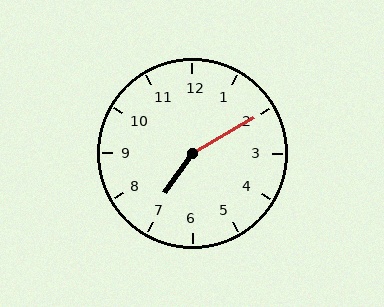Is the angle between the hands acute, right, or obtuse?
It is obtuse.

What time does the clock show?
7:10.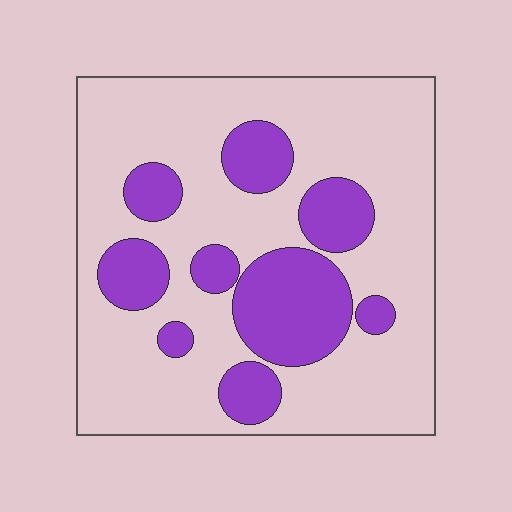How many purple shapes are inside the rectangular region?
9.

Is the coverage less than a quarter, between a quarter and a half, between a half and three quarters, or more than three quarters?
Between a quarter and a half.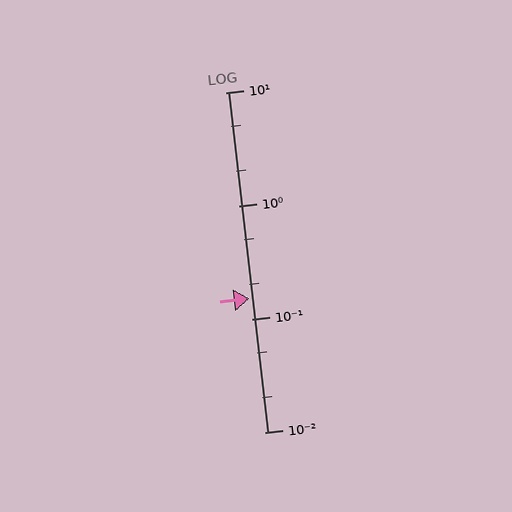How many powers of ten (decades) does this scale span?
The scale spans 3 decades, from 0.01 to 10.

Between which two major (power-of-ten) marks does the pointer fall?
The pointer is between 0.1 and 1.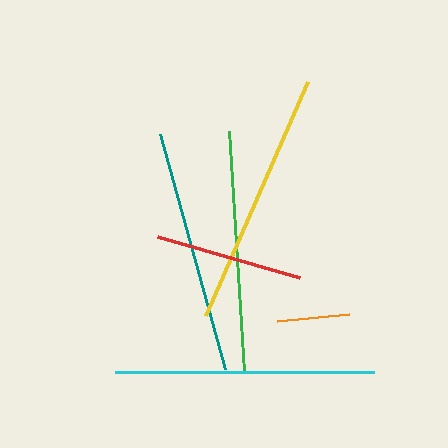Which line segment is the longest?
The cyan line is the longest at approximately 259 pixels.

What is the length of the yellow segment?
The yellow segment is approximately 255 pixels long.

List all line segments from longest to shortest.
From longest to shortest: cyan, yellow, teal, green, red, orange.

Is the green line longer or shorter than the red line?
The green line is longer than the red line.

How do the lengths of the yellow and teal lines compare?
The yellow and teal lines are approximately the same length.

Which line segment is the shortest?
The orange line is the shortest at approximately 72 pixels.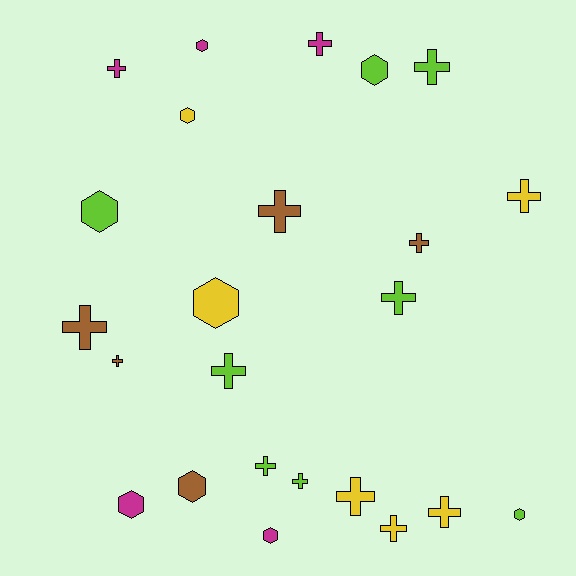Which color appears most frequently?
Lime, with 8 objects.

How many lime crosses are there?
There are 5 lime crosses.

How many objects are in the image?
There are 24 objects.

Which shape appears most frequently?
Cross, with 15 objects.